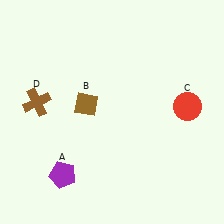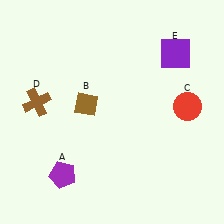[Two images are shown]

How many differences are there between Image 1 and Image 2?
There is 1 difference between the two images.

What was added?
A purple square (E) was added in Image 2.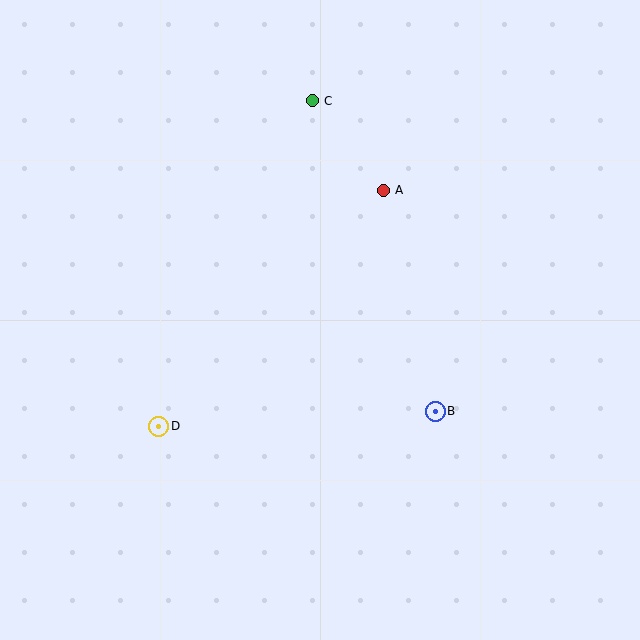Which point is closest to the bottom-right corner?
Point B is closest to the bottom-right corner.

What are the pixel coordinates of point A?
Point A is at (383, 190).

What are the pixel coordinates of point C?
Point C is at (312, 101).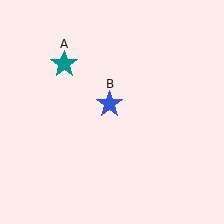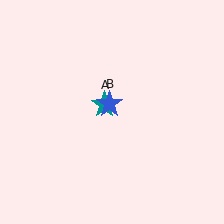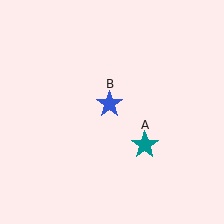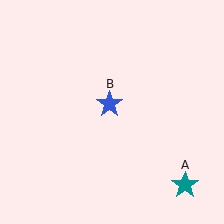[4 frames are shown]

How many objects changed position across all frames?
1 object changed position: teal star (object A).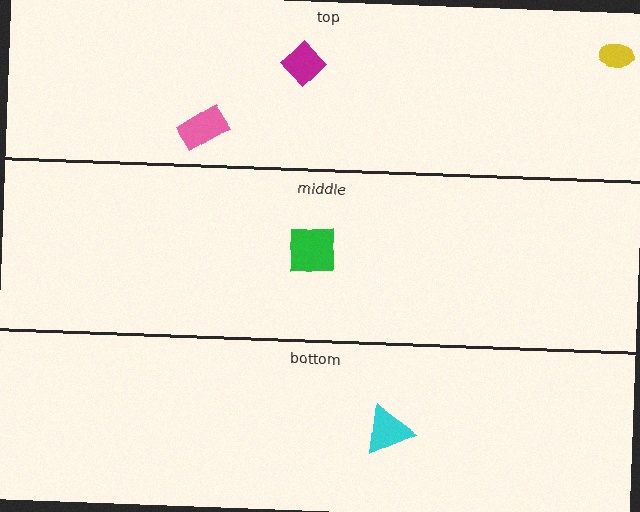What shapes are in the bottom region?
The cyan triangle.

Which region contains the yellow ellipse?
The top region.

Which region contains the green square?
The middle region.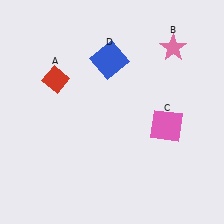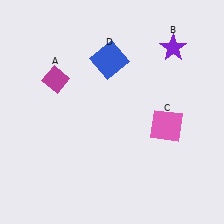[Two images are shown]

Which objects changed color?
A changed from red to magenta. B changed from pink to purple.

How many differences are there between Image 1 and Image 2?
There are 2 differences between the two images.